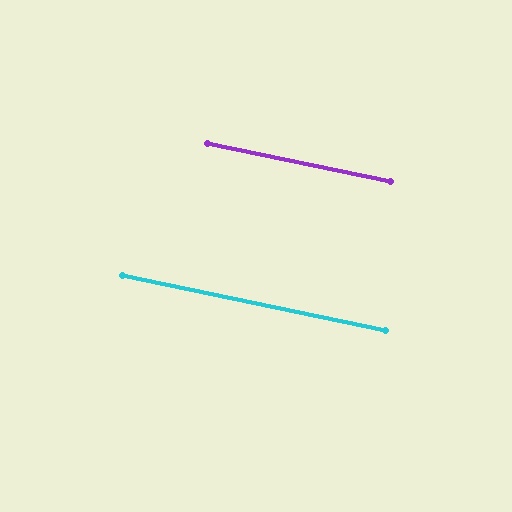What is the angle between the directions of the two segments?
Approximately 0 degrees.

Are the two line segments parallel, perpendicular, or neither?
Parallel — their directions differ by only 0.0°.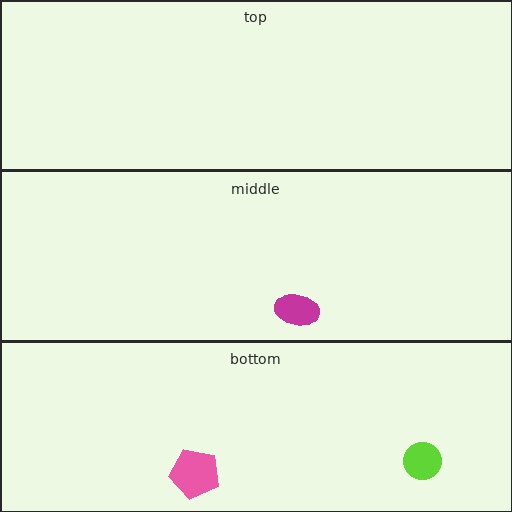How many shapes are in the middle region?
1.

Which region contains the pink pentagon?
The bottom region.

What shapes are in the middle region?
The magenta ellipse.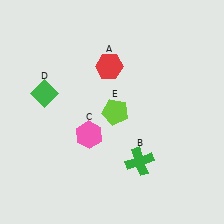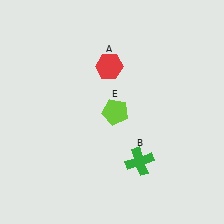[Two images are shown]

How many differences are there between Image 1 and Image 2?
There are 2 differences between the two images.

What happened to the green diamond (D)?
The green diamond (D) was removed in Image 2. It was in the top-left area of Image 1.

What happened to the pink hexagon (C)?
The pink hexagon (C) was removed in Image 2. It was in the bottom-left area of Image 1.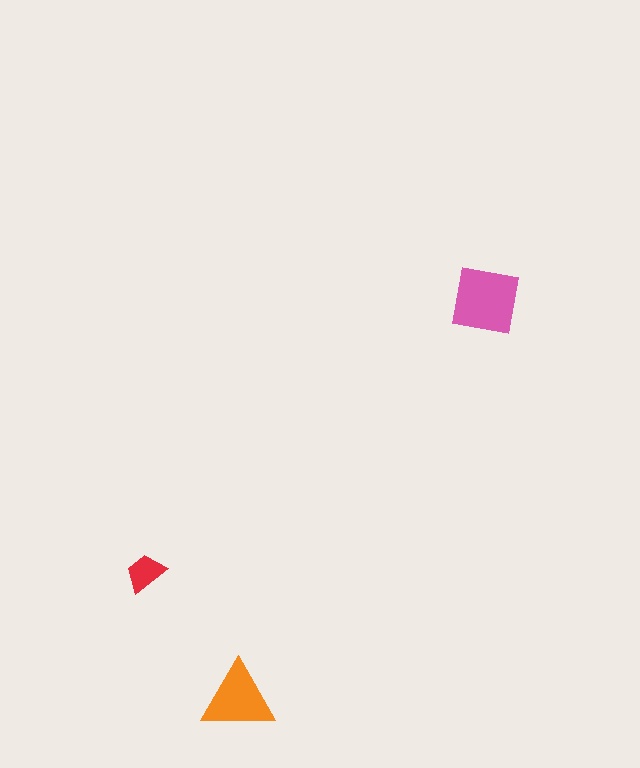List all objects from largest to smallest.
The pink square, the orange triangle, the red trapezoid.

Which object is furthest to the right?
The pink square is rightmost.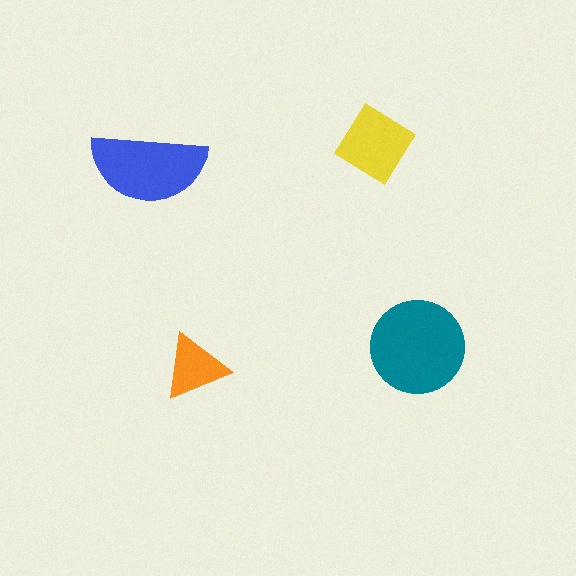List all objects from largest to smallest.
The teal circle, the blue semicircle, the yellow diamond, the orange triangle.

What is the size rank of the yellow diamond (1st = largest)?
3rd.